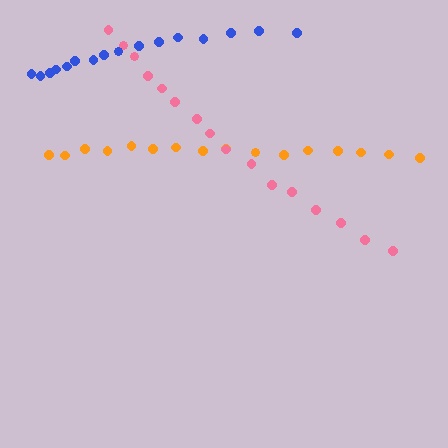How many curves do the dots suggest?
There are 3 distinct paths.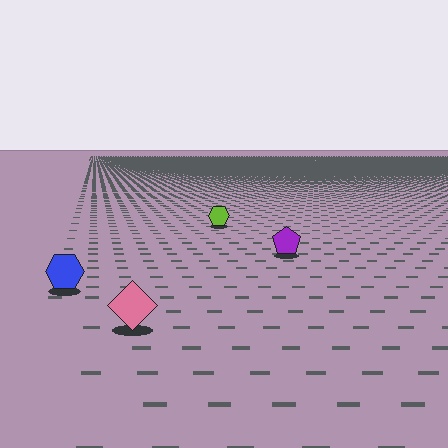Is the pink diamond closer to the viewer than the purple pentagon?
Yes. The pink diamond is closer — you can tell from the texture gradient: the ground texture is coarser near it.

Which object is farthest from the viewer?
The lime hexagon is farthest from the viewer. It appears smaller and the ground texture around it is denser.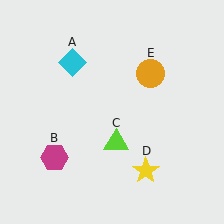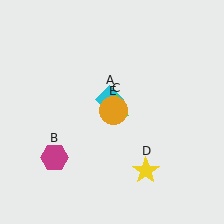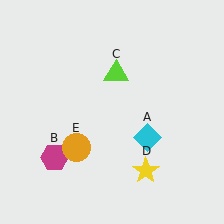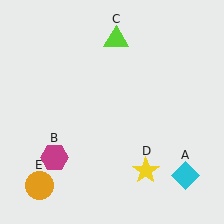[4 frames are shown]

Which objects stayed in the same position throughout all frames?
Magenta hexagon (object B) and yellow star (object D) remained stationary.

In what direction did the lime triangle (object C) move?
The lime triangle (object C) moved up.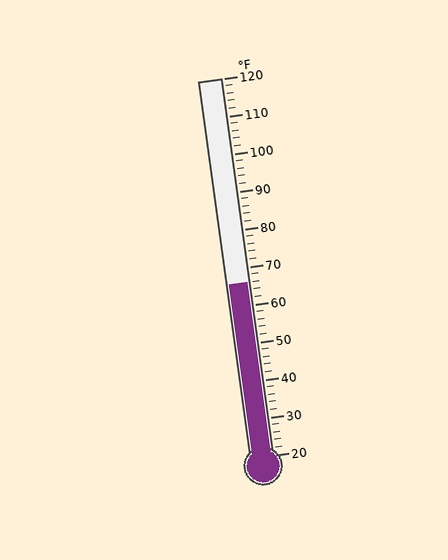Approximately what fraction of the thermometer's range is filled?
The thermometer is filled to approximately 45% of its range.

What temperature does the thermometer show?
The thermometer shows approximately 66°F.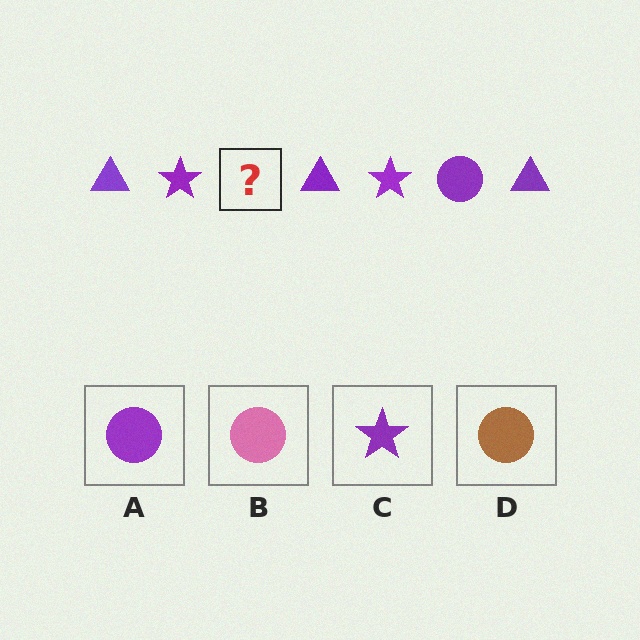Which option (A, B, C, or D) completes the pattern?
A.